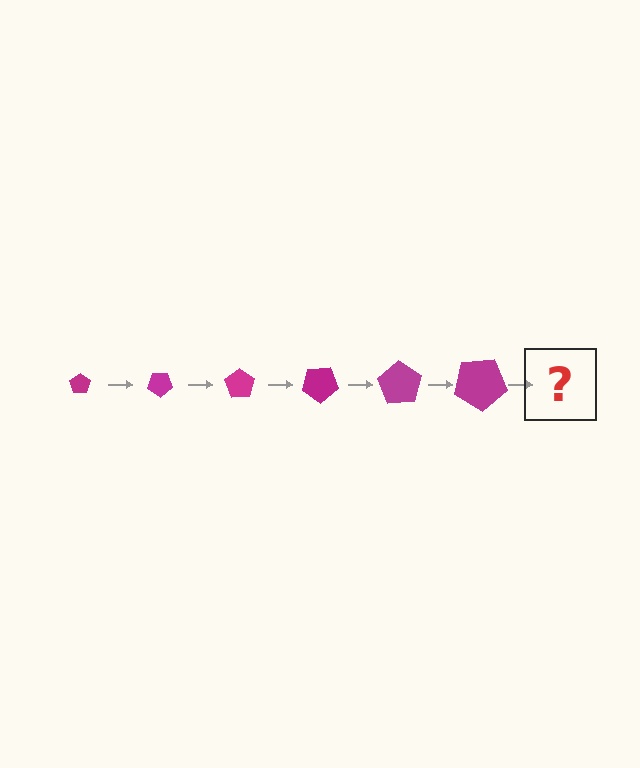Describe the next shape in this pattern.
It should be a pentagon, larger than the previous one and rotated 210 degrees from the start.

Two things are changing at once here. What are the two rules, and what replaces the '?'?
The two rules are that the pentagon grows larger each step and it rotates 35 degrees each step. The '?' should be a pentagon, larger than the previous one and rotated 210 degrees from the start.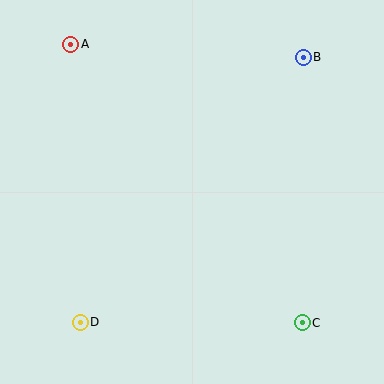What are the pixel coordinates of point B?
Point B is at (303, 57).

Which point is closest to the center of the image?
Point C at (302, 323) is closest to the center.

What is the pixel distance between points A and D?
The distance between A and D is 278 pixels.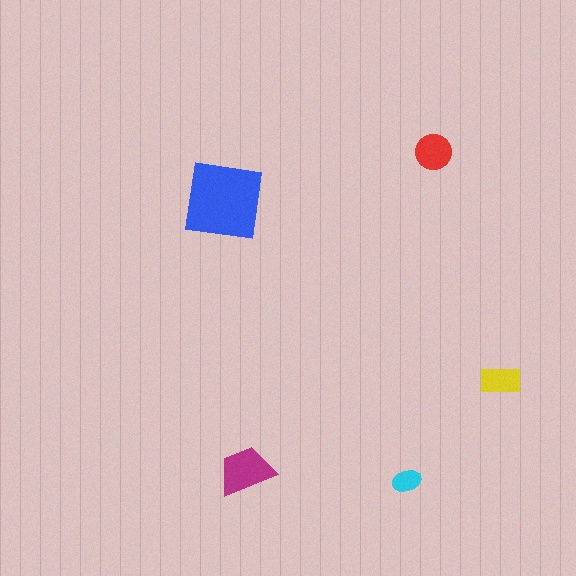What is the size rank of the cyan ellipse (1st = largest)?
5th.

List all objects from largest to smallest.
The blue square, the magenta trapezoid, the red circle, the yellow rectangle, the cyan ellipse.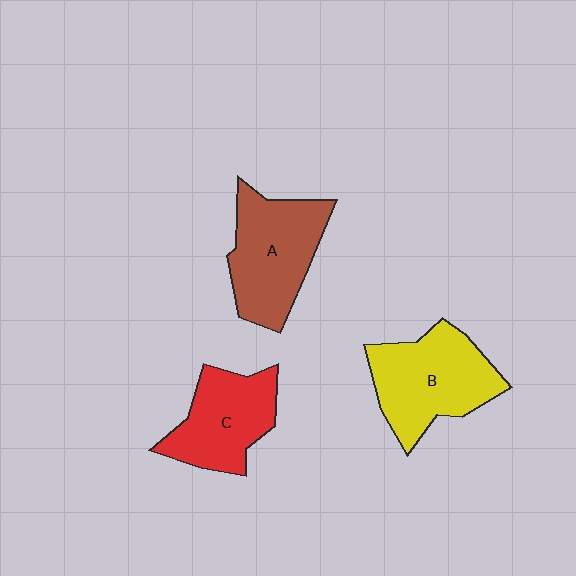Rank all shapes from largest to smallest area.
From largest to smallest: B (yellow), A (brown), C (red).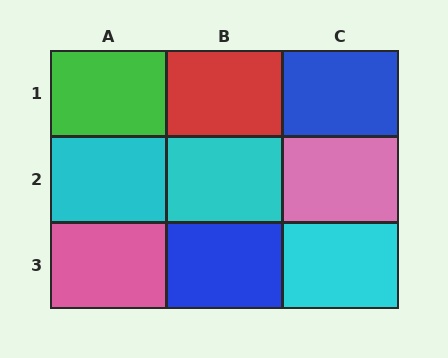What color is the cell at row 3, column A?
Pink.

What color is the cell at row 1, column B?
Red.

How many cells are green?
1 cell is green.